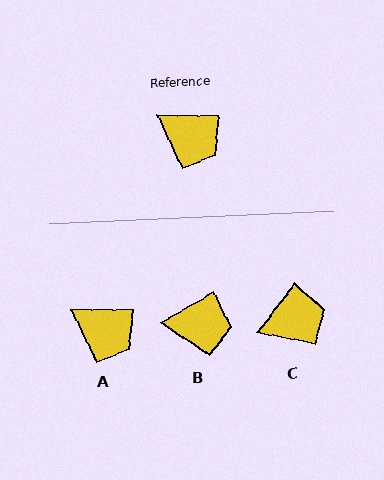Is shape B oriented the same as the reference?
No, it is off by about 31 degrees.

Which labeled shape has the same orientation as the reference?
A.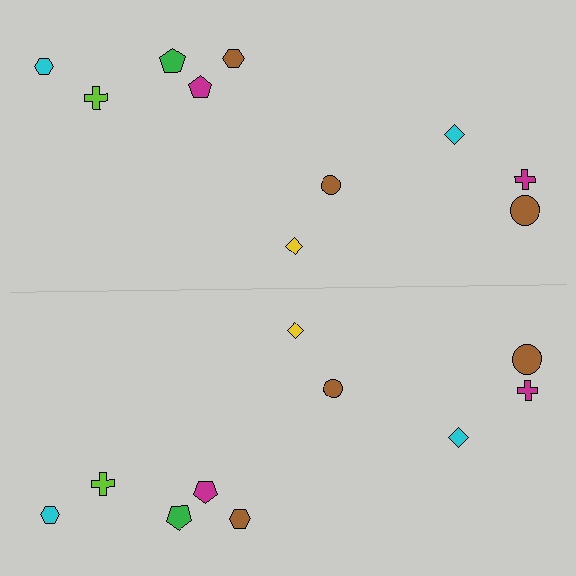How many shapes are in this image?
There are 20 shapes in this image.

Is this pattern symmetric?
Yes, this pattern has bilateral (reflection) symmetry.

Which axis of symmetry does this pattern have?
The pattern has a horizontal axis of symmetry running through the center of the image.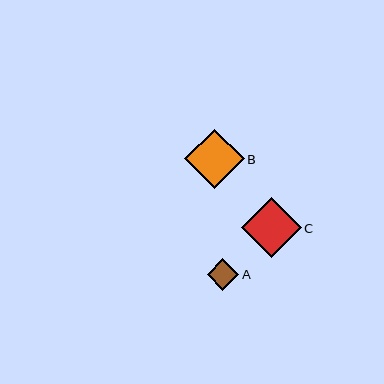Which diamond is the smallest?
Diamond A is the smallest with a size of approximately 32 pixels.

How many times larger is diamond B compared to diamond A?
Diamond B is approximately 1.9 times the size of diamond A.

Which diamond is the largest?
Diamond C is the largest with a size of approximately 60 pixels.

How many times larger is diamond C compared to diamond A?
Diamond C is approximately 1.9 times the size of diamond A.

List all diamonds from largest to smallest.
From largest to smallest: C, B, A.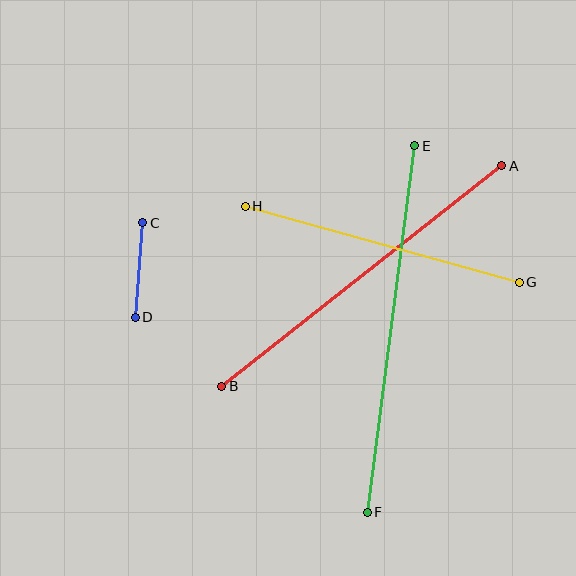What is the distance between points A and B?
The distance is approximately 357 pixels.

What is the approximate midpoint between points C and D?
The midpoint is at approximately (139, 270) pixels.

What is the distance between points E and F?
The distance is approximately 370 pixels.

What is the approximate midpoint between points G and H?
The midpoint is at approximately (382, 244) pixels.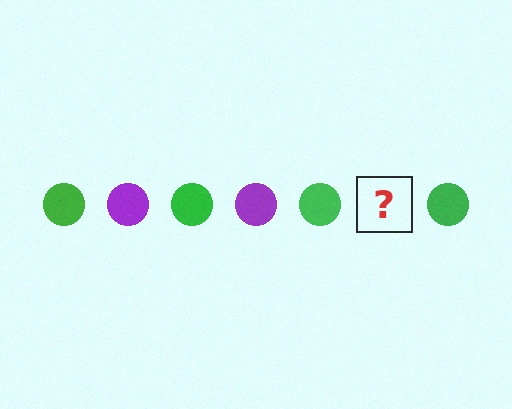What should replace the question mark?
The question mark should be replaced with a purple circle.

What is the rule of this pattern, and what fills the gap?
The rule is that the pattern cycles through green, purple circles. The gap should be filled with a purple circle.